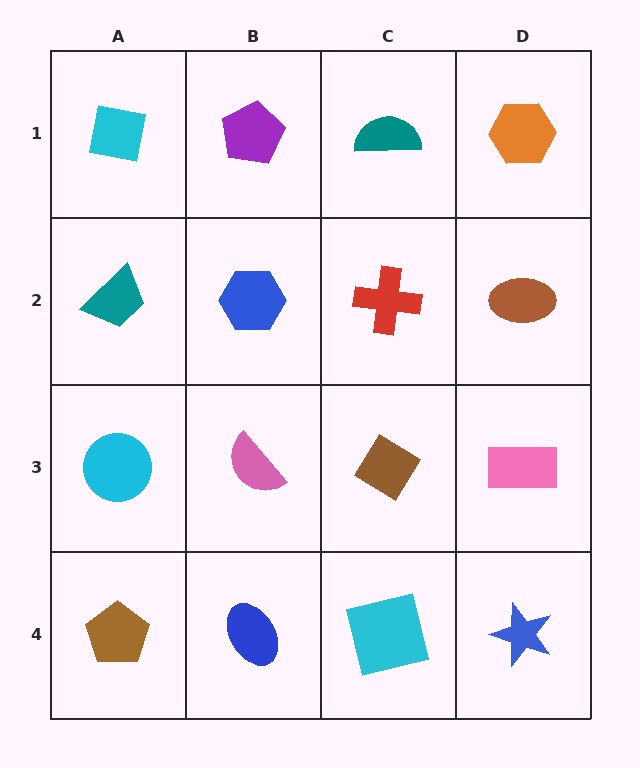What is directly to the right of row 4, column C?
A blue star.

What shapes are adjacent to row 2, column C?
A teal semicircle (row 1, column C), a brown diamond (row 3, column C), a blue hexagon (row 2, column B), a brown ellipse (row 2, column D).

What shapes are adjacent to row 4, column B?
A pink semicircle (row 3, column B), a brown pentagon (row 4, column A), a cyan square (row 4, column C).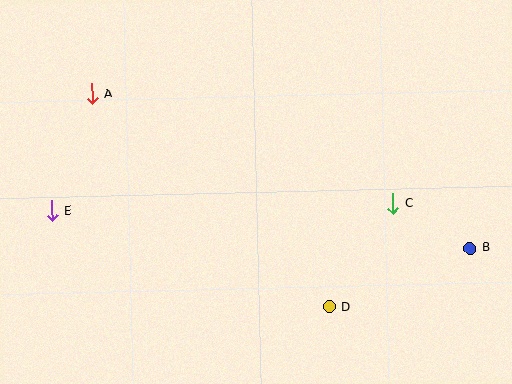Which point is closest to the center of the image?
Point D at (329, 307) is closest to the center.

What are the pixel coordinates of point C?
Point C is at (393, 204).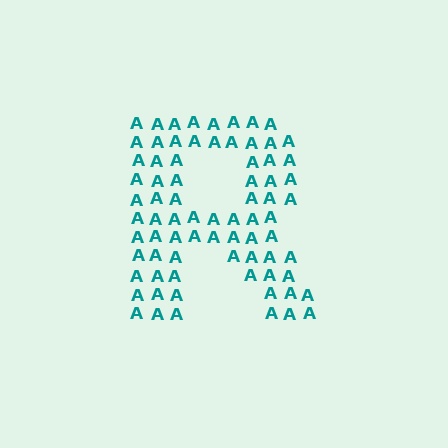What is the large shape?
The large shape is the letter R.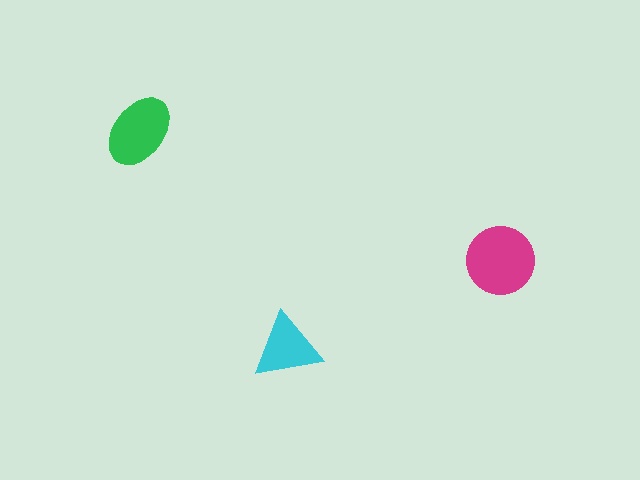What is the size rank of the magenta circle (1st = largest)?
1st.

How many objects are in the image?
There are 3 objects in the image.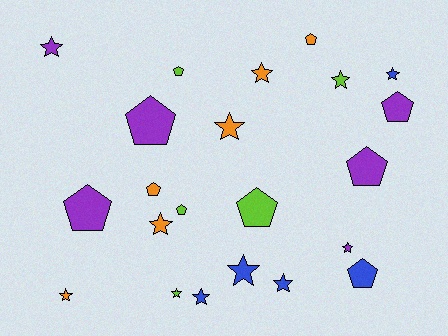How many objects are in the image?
There are 22 objects.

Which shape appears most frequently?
Star, with 12 objects.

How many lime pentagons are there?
There are 3 lime pentagons.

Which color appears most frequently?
Orange, with 6 objects.